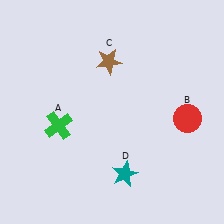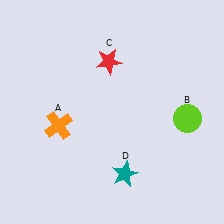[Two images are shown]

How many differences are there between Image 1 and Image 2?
There are 3 differences between the two images.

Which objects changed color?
A changed from green to orange. B changed from red to lime. C changed from brown to red.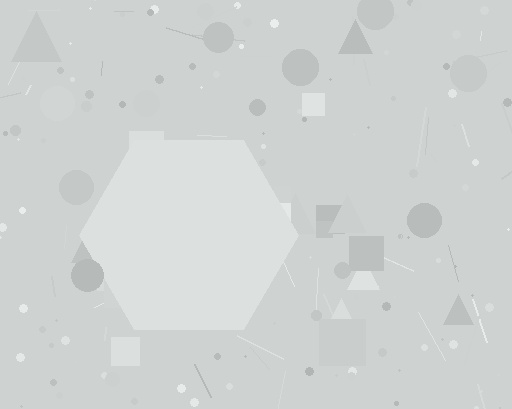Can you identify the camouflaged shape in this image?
The camouflaged shape is a hexagon.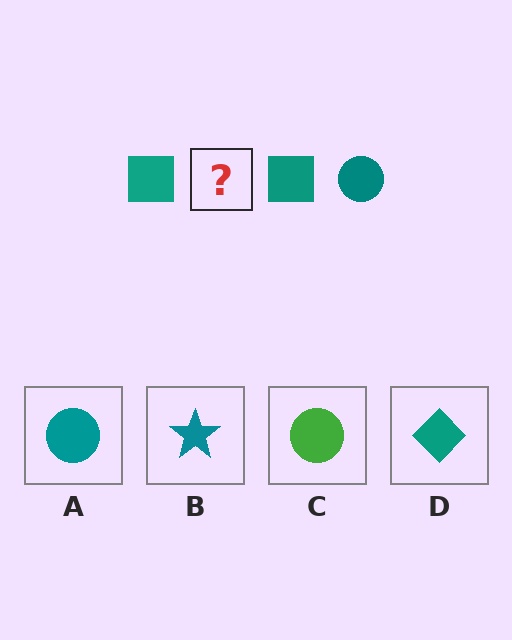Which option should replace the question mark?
Option A.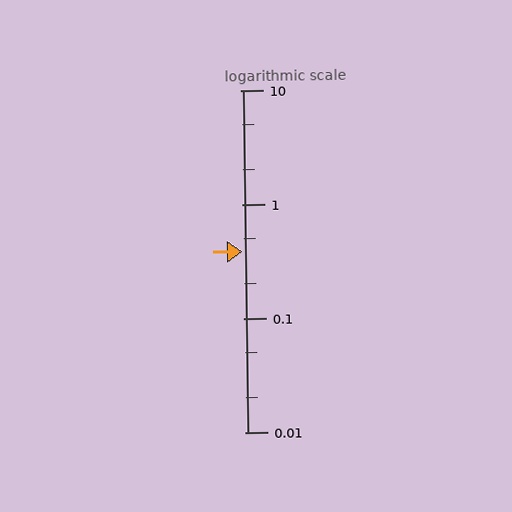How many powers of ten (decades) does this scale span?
The scale spans 3 decades, from 0.01 to 10.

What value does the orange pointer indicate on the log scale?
The pointer indicates approximately 0.38.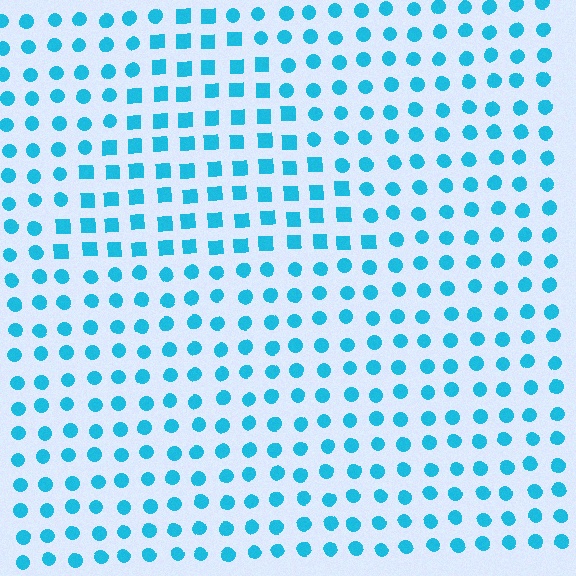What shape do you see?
I see a triangle.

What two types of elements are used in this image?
The image uses squares inside the triangle region and circles outside it.